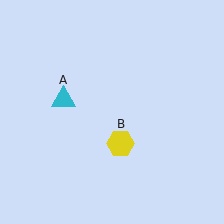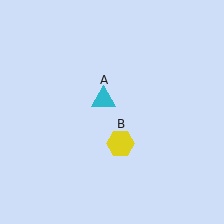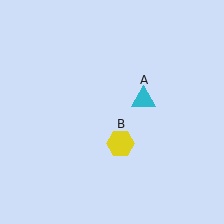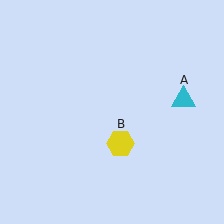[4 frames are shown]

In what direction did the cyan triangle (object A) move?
The cyan triangle (object A) moved right.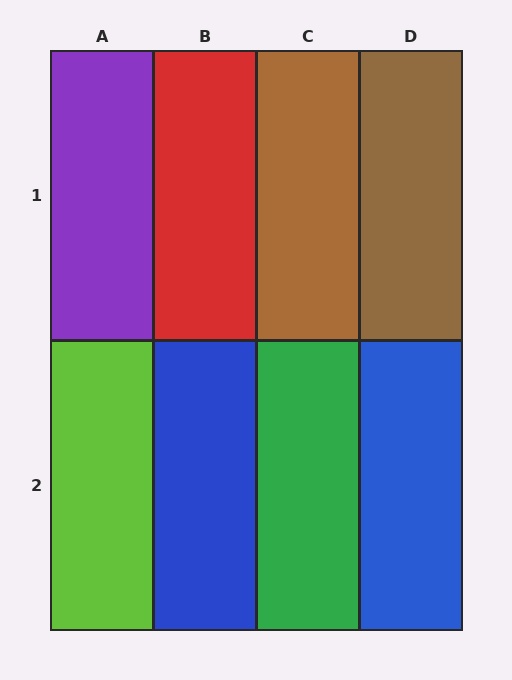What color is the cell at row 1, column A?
Purple.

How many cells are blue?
2 cells are blue.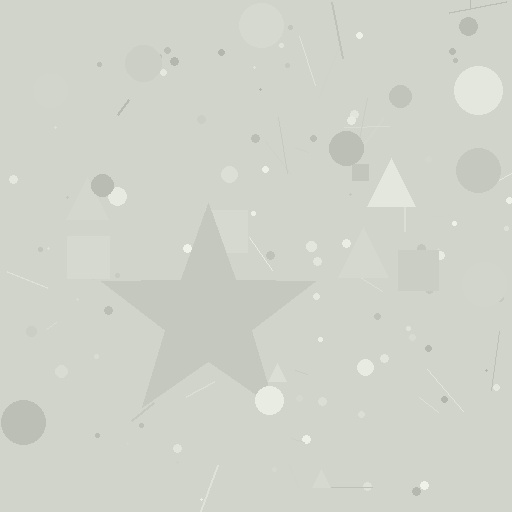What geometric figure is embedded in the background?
A star is embedded in the background.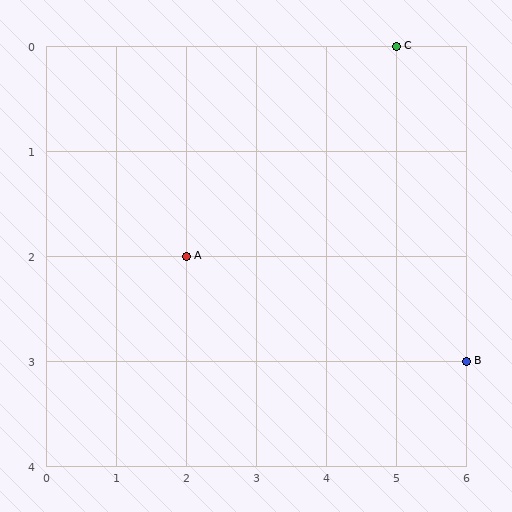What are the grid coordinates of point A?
Point A is at grid coordinates (2, 2).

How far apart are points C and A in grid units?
Points C and A are 3 columns and 2 rows apart (about 3.6 grid units diagonally).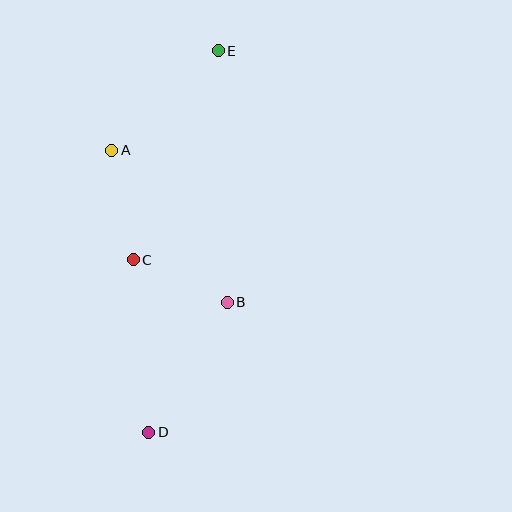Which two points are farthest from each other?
Points D and E are farthest from each other.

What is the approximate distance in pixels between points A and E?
The distance between A and E is approximately 146 pixels.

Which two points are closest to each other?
Points B and C are closest to each other.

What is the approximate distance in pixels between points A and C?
The distance between A and C is approximately 111 pixels.